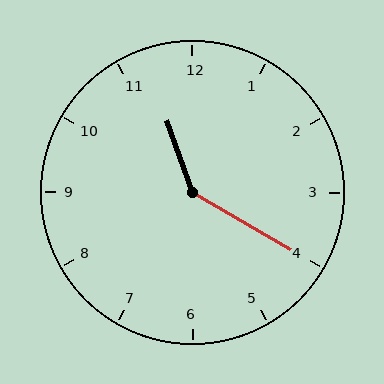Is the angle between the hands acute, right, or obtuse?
It is obtuse.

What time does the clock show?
11:20.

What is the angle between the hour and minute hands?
Approximately 140 degrees.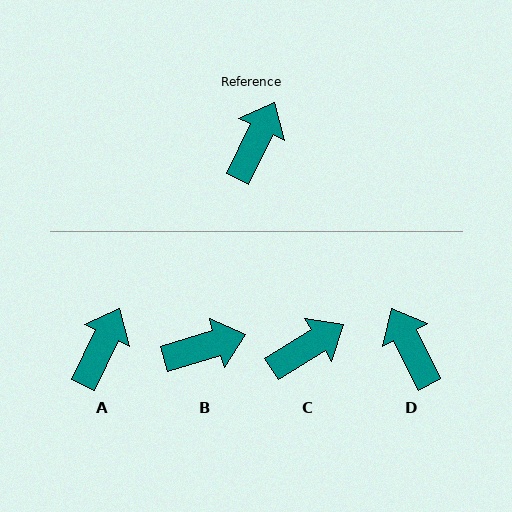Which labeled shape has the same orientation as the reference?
A.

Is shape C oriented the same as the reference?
No, it is off by about 32 degrees.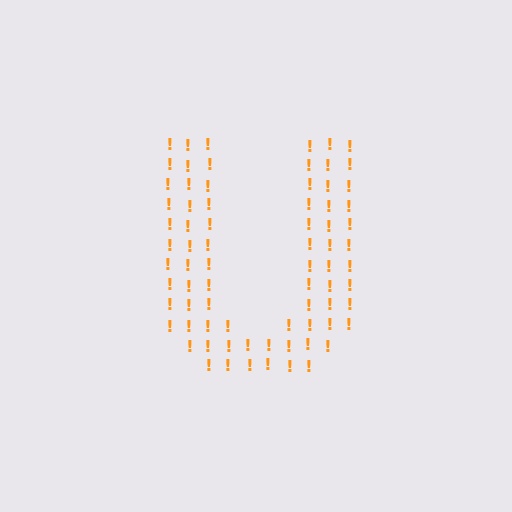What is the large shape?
The large shape is the letter U.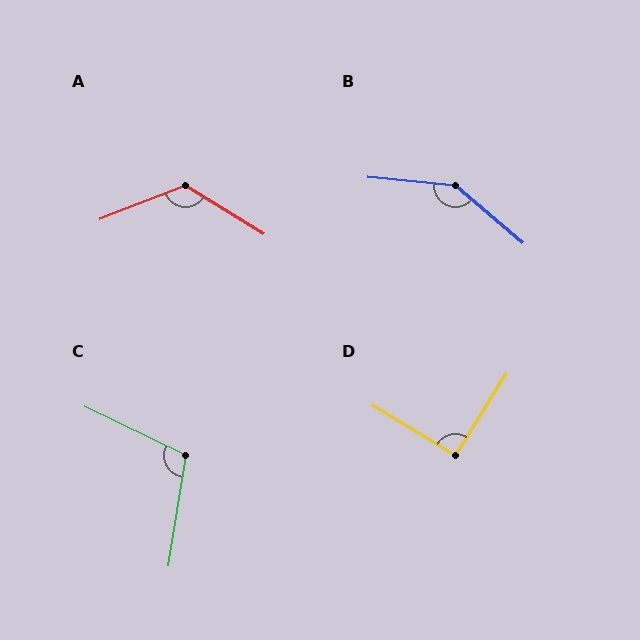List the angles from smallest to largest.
D (91°), C (107°), A (127°), B (145°).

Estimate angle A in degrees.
Approximately 127 degrees.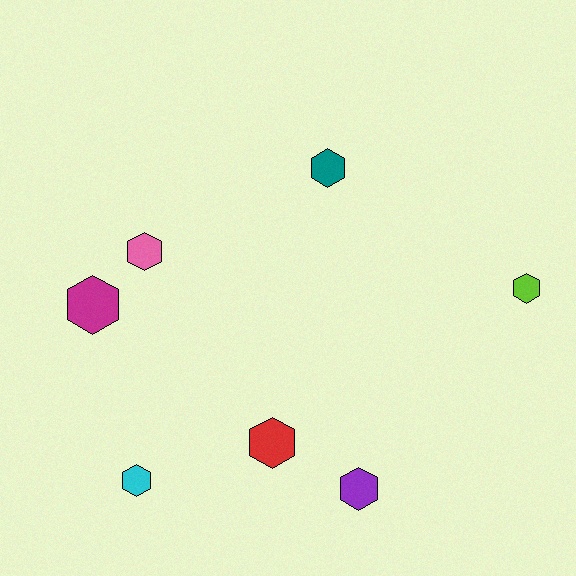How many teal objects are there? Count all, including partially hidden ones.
There is 1 teal object.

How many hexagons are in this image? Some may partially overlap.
There are 7 hexagons.